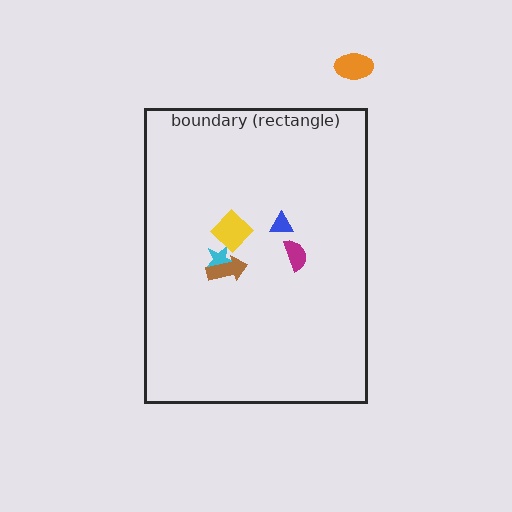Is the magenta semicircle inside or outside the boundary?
Inside.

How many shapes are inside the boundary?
5 inside, 1 outside.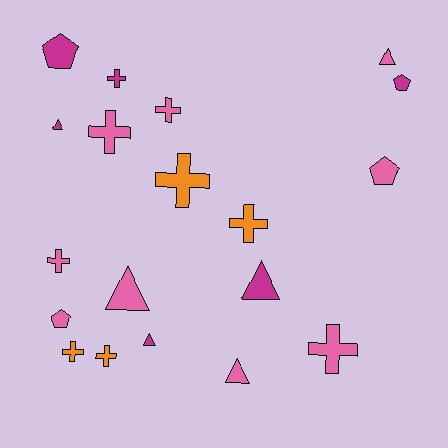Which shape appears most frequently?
Cross, with 9 objects.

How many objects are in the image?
There are 19 objects.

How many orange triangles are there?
There are no orange triangles.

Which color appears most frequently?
Pink, with 9 objects.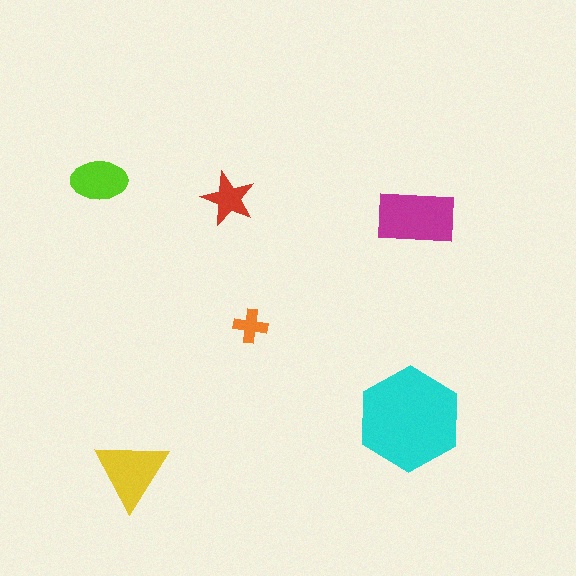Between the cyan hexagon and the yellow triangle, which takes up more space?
The cyan hexagon.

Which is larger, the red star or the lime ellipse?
The lime ellipse.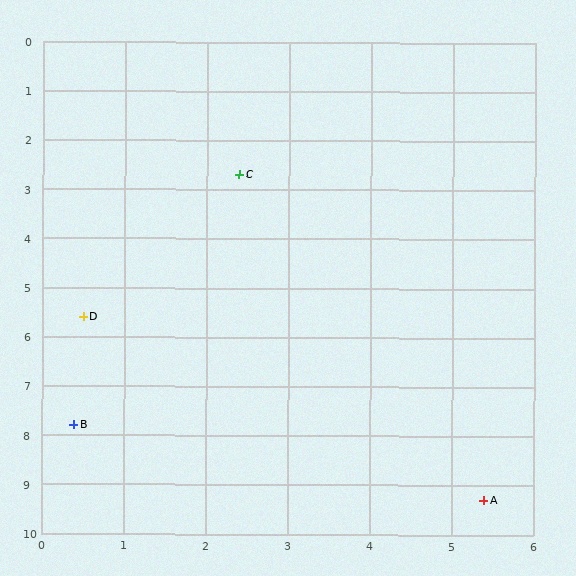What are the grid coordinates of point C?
Point C is at approximately (2.4, 2.7).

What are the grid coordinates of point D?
Point D is at approximately (0.5, 5.6).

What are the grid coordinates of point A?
Point A is at approximately (5.4, 9.3).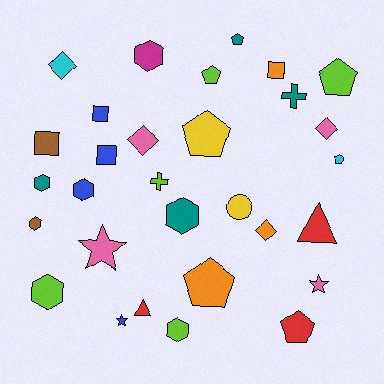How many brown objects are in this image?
There are 2 brown objects.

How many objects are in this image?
There are 30 objects.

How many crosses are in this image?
There are 2 crosses.